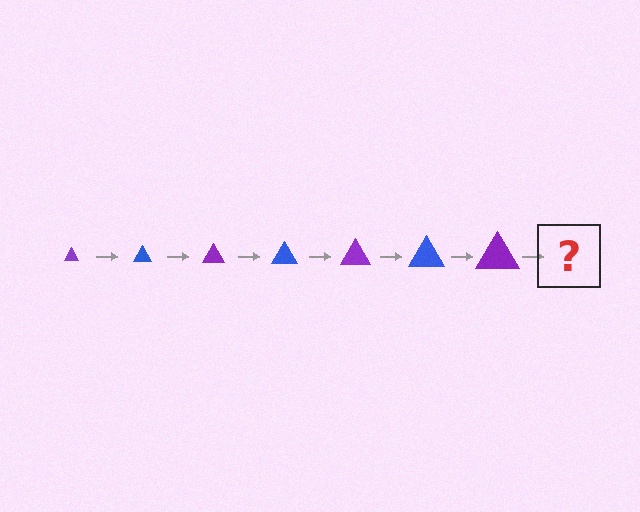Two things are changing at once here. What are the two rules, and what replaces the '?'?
The two rules are that the triangle grows larger each step and the color cycles through purple and blue. The '?' should be a blue triangle, larger than the previous one.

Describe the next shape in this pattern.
It should be a blue triangle, larger than the previous one.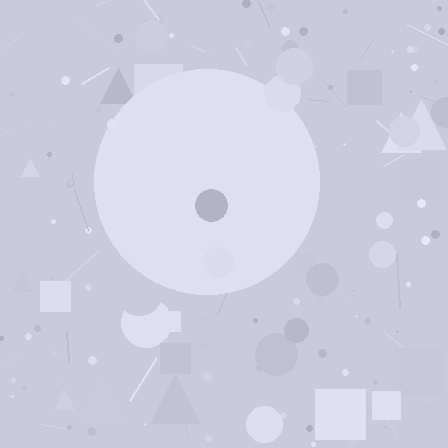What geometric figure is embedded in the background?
A circle is embedded in the background.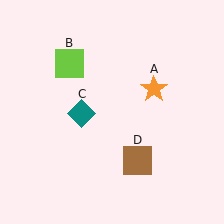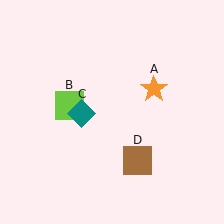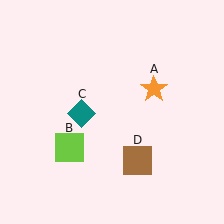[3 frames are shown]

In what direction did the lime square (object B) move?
The lime square (object B) moved down.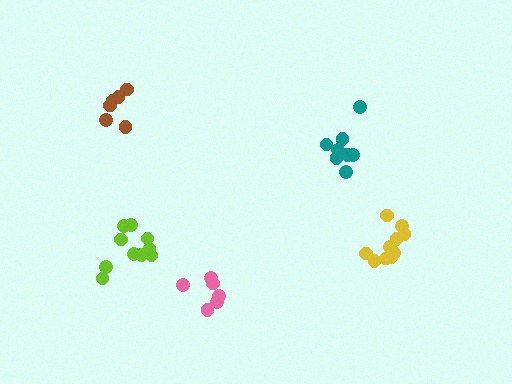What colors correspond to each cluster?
The clusters are colored: teal, brown, yellow, pink, lime.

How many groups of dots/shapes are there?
There are 5 groups.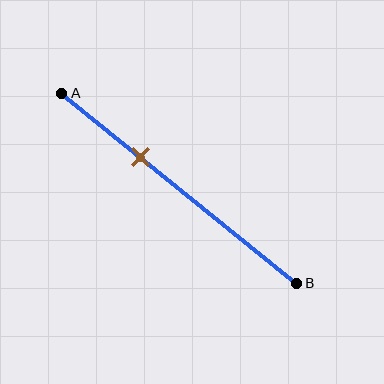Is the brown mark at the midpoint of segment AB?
No, the mark is at about 35% from A, not at the 50% midpoint.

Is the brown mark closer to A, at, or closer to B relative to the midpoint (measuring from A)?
The brown mark is closer to point A than the midpoint of segment AB.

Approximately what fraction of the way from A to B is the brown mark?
The brown mark is approximately 35% of the way from A to B.